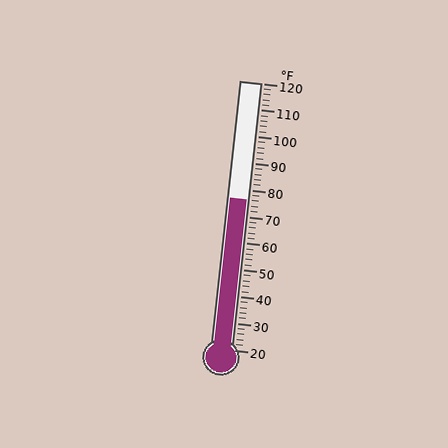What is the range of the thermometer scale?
The thermometer scale ranges from 20°F to 120°F.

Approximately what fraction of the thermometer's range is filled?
The thermometer is filled to approximately 55% of its range.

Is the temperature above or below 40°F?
The temperature is above 40°F.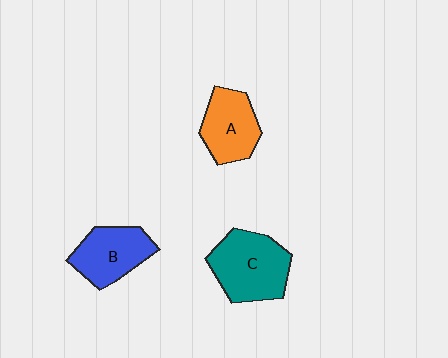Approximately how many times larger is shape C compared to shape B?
Approximately 1.3 times.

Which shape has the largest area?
Shape C (teal).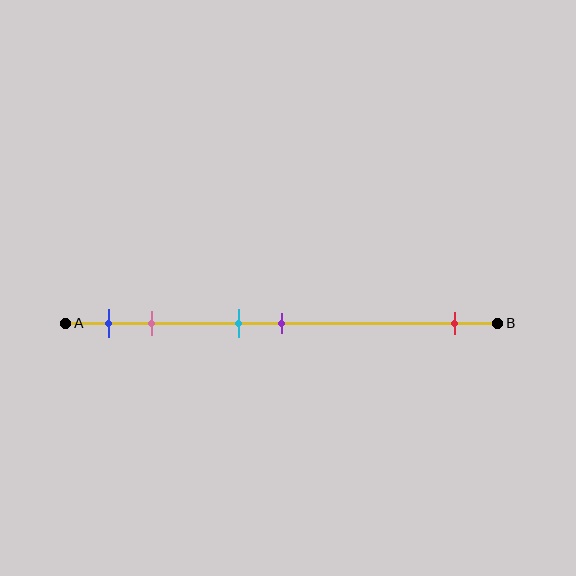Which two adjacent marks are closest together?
The cyan and purple marks are the closest adjacent pair.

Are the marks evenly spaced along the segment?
No, the marks are not evenly spaced.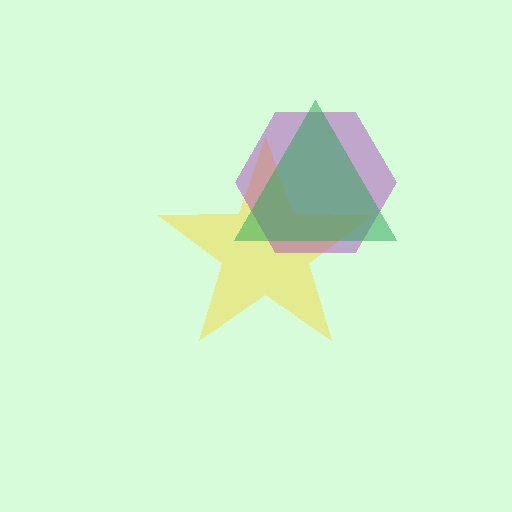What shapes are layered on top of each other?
The layered shapes are: a yellow star, a purple hexagon, a green triangle.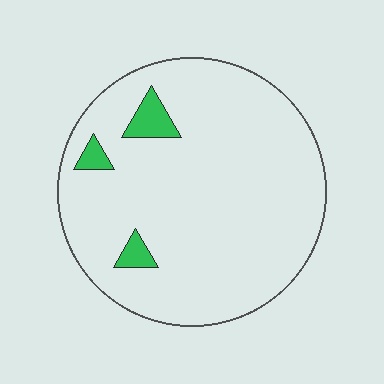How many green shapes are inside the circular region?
3.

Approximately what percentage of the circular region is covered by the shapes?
Approximately 5%.